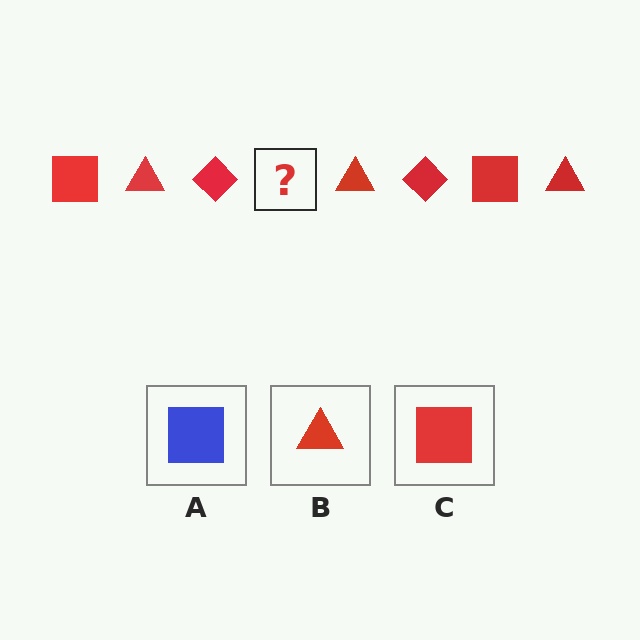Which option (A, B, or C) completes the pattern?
C.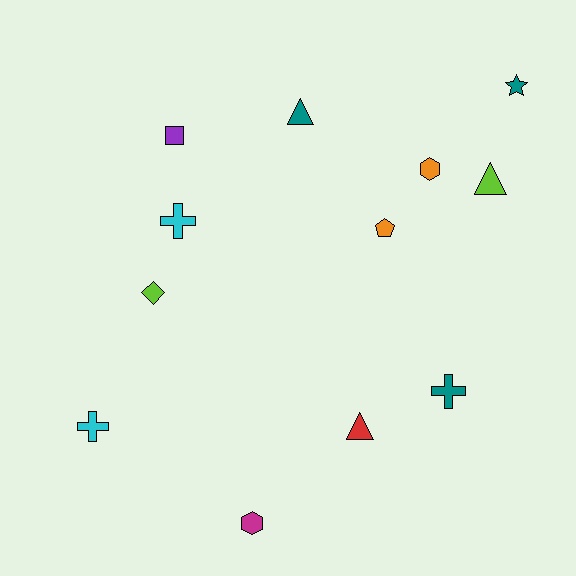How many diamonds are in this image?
There is 1 diamond.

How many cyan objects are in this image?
There are 2 cyan objects.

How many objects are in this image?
There are 12 objects.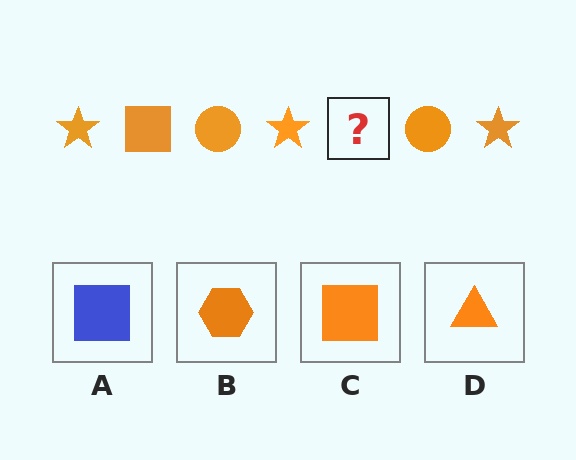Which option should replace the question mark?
Option C.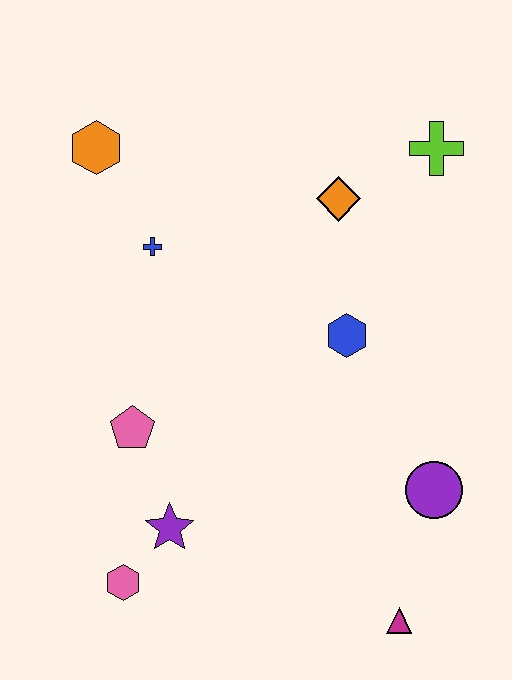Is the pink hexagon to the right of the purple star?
No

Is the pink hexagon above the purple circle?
No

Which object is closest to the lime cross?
The orange diamond is closest to the lime cross.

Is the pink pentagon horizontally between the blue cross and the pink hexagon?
Yes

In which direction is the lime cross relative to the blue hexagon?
The lime cross is above the blue hexagon.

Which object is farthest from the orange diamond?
The pink hexagon is farthest from the orange diamond.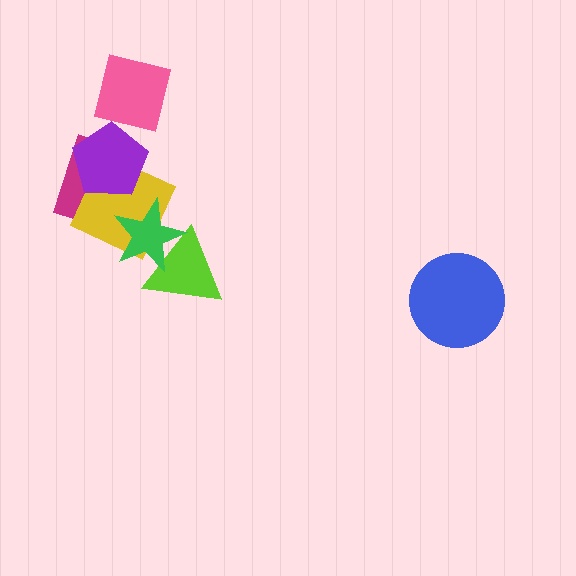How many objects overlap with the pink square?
0 objects overlap with the pink square.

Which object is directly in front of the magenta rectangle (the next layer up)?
The yellow square is directly in front of the magenta rectangle.